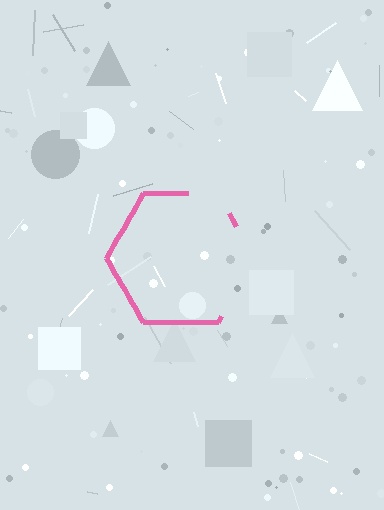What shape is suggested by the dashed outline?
The dashed outline suggests a hexagon.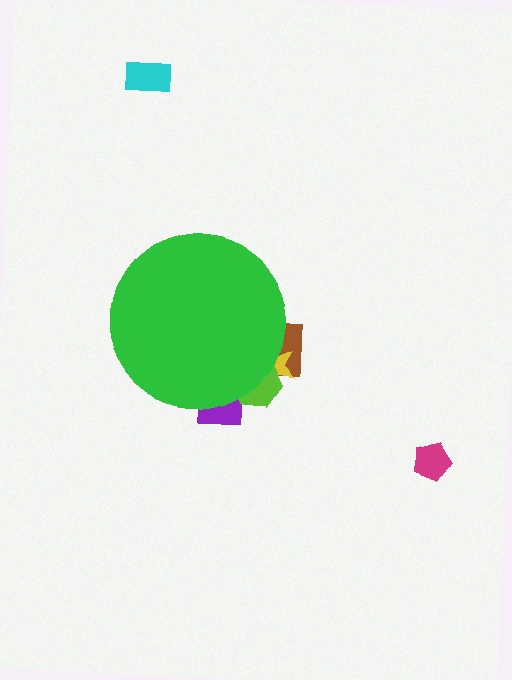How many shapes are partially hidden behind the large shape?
4 shapes are partially hidden.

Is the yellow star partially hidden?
Yes, the yellow star is partially hidden behind the green circle.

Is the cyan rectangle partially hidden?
No, the cyan rectangle is fully visible.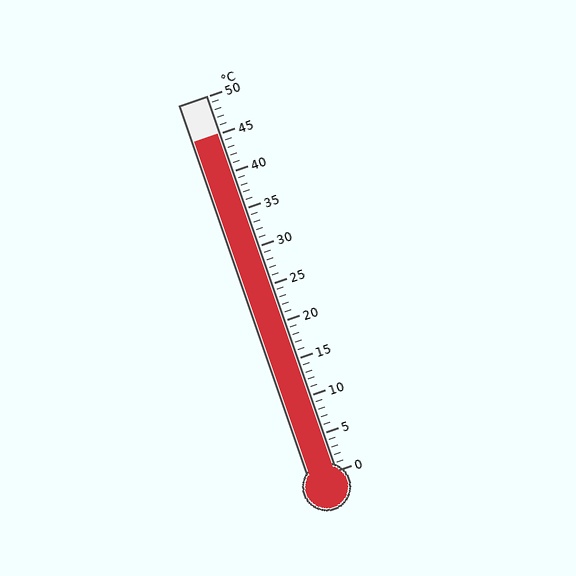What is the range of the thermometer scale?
The thermometer scale ranges from 0°C to 50°C.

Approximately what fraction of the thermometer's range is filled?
The thermometer is filled to approximately 90% of its range.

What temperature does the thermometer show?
The thermometer shows approximately 45°C.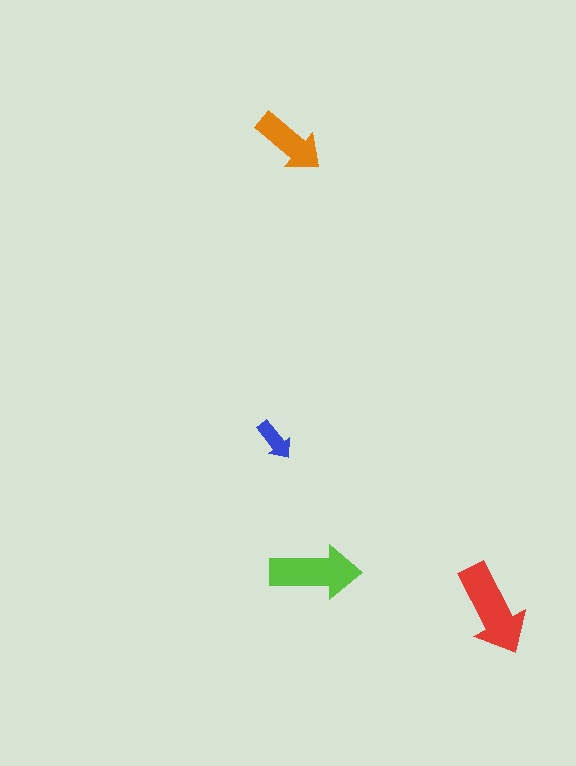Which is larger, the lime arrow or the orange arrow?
The lime one.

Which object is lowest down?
The red arrow is bottommost.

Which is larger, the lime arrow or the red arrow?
The red one.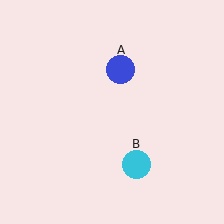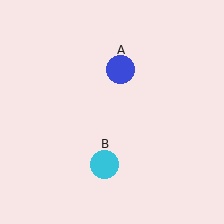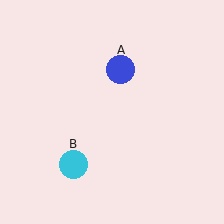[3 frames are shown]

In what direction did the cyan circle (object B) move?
The cyan circle (object B) moved left.